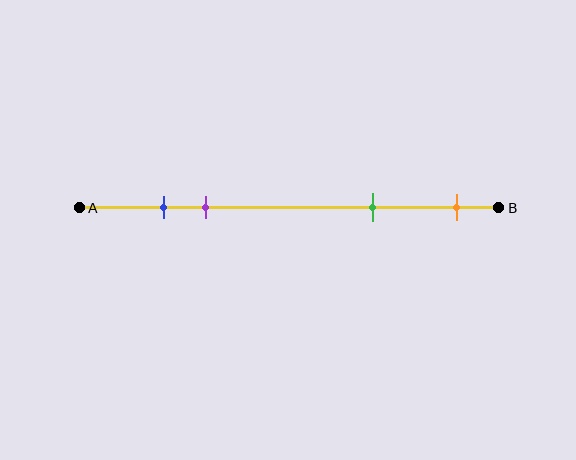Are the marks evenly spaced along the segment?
No, the marks are not evenly spaced.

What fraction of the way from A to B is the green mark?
The green mark is approximately 70% (0.7) of the way from A to B.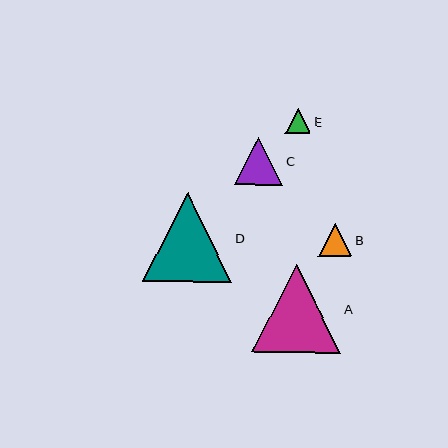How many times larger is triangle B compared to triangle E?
Triangle B is approximately 1.3 times the size of triangle E.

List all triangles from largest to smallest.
From largest to smallest: D, A, C, B, E.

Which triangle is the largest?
Triangle D is the largest with a size of approximately 89 pixels.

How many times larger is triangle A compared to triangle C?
Triangle A is approximately 1.8 times the size of triangle C.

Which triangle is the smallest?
Triangle E is the smallest with a size of approximately 26 pixels.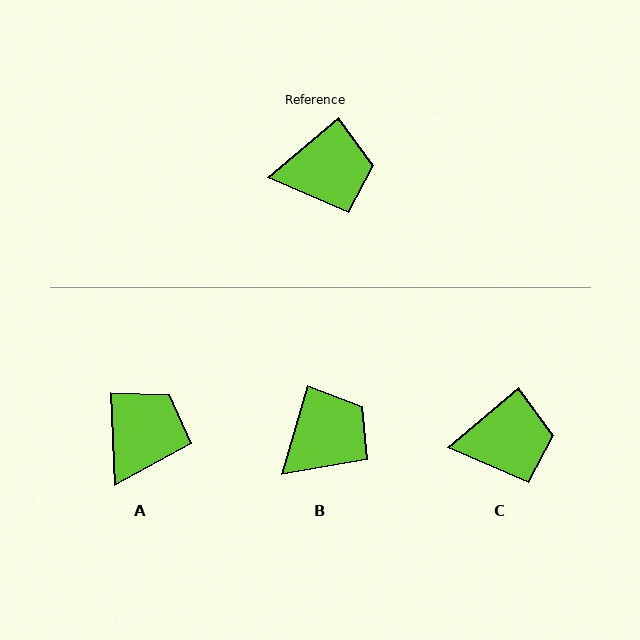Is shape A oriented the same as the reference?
No, it is off by about 52 degrees.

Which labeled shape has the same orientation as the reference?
C.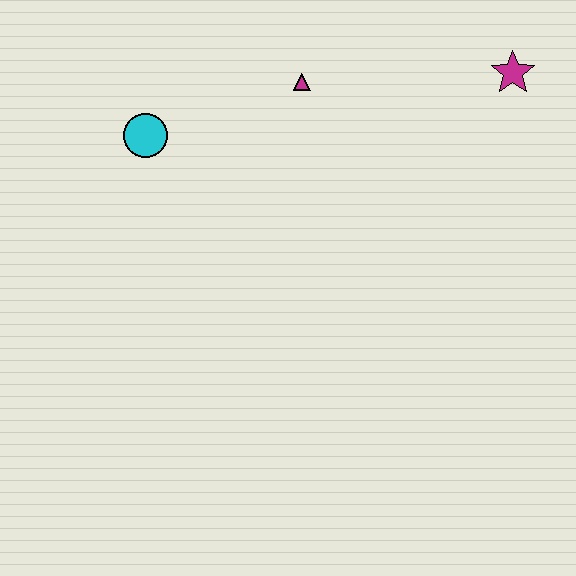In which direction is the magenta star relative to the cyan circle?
The magenta star is to the right of the cyan circle.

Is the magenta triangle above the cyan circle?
Yes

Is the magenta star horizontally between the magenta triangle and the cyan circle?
No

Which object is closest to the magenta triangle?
The cyan circle is closest to the magenta triangle.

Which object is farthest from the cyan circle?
The magenta star is farthest from the cyan circle.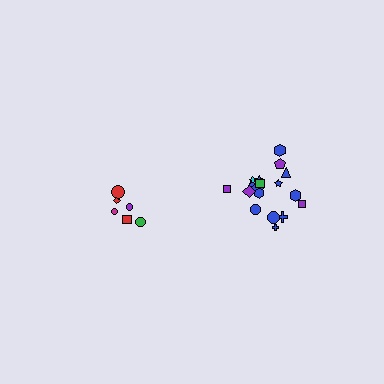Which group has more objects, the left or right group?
The right group.